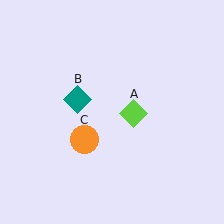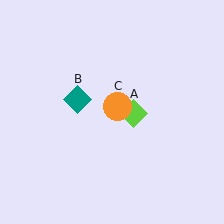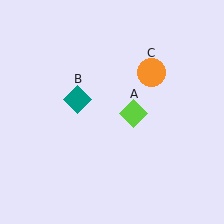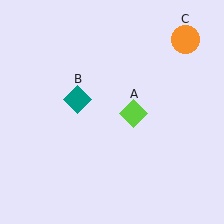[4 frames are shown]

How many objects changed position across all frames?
1 object changed position: orange circle (object C).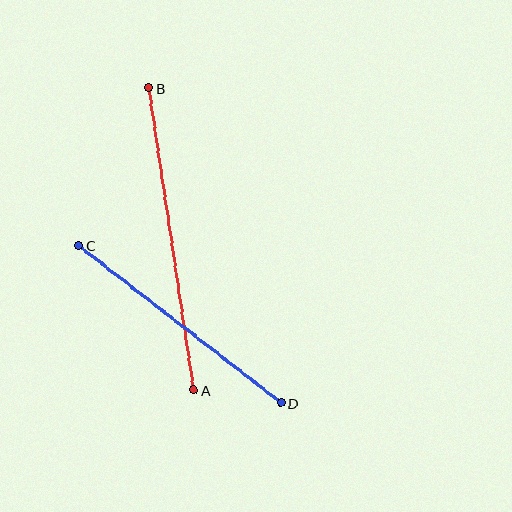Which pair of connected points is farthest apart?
Points A and B are farthest apart.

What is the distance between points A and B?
The distance is approximately 306 pixels.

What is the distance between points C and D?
The distance is approximately 256 pixels.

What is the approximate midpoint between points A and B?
The midpoint is at approximately (171, 239) pixels.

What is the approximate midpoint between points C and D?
The midpoint is at approximately (180, 324) pixels.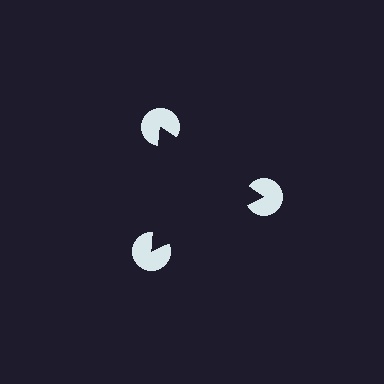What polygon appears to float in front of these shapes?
An illusory triangle — its edges are inferred from the aligned wedge cuts in the pac-man discs, not physically drawn.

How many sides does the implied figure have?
3 sides.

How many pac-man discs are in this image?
There are 3 — one at each vertex of the illusory triangle.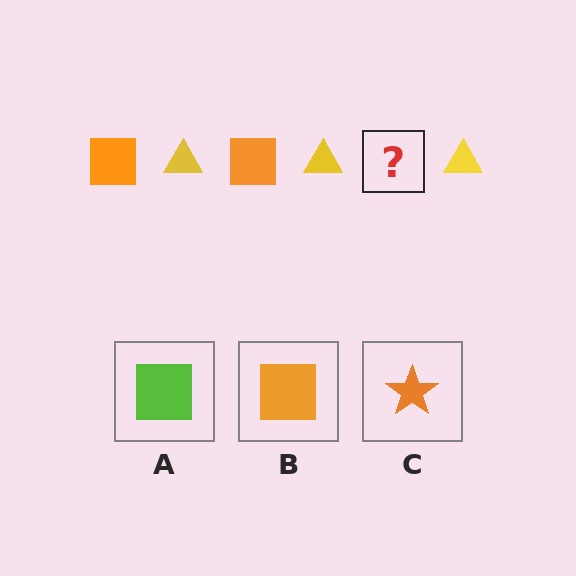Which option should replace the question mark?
Option B.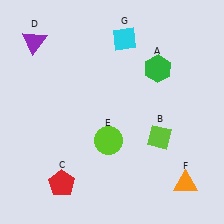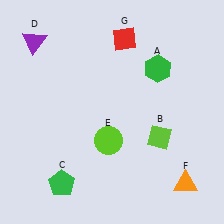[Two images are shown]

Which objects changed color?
C changed from red to green. G changed from cyan to red.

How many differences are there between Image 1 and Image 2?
There are 2 differences between the two images.